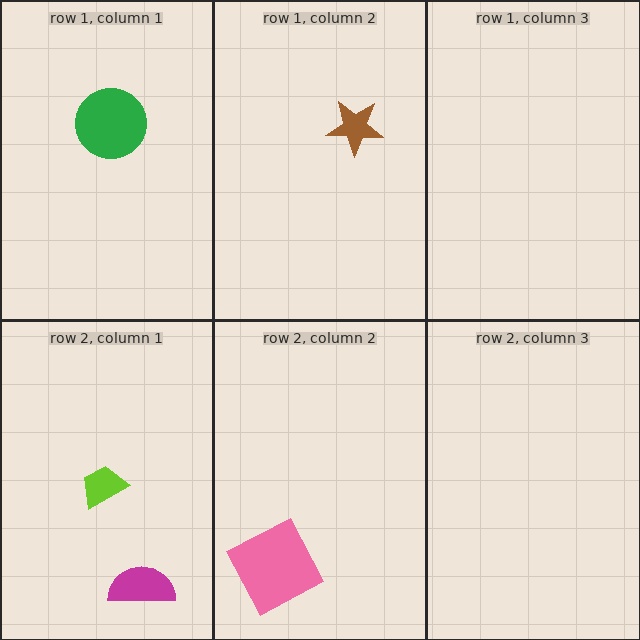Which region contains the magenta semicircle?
The row 2, column 1 region.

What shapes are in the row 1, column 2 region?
The brown star.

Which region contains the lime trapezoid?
The row 2, column 1 region.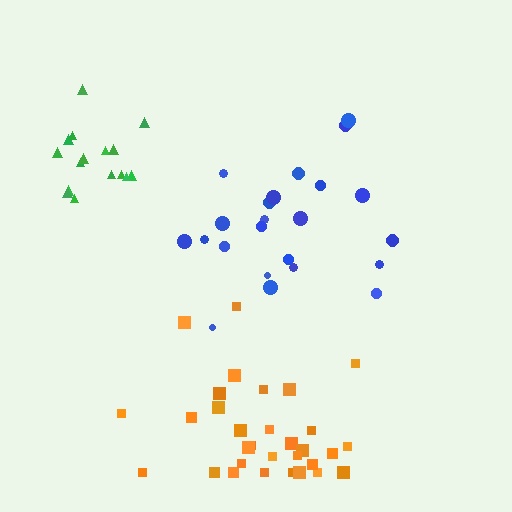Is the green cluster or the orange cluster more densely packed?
Green.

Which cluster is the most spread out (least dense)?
Orange.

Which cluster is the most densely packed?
Green.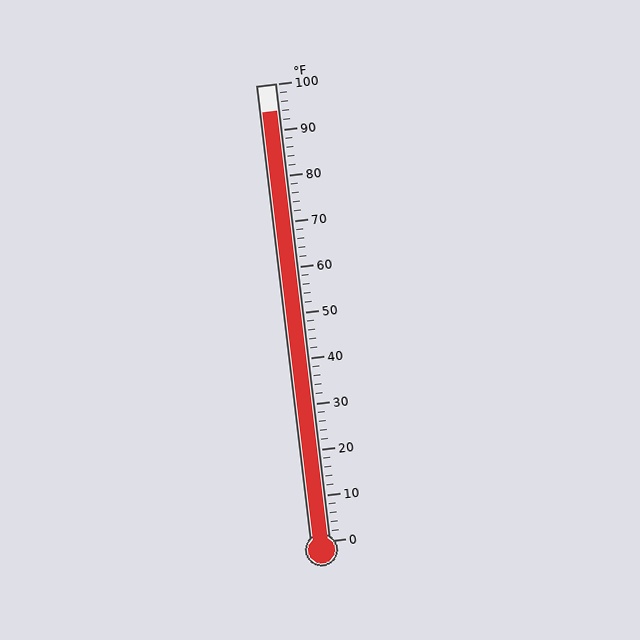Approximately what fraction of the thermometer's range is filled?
The thermometer is filled to approximately 95% of its range.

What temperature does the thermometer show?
The thermometer shows approximately 94°F.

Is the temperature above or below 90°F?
The temperature is above 90°F.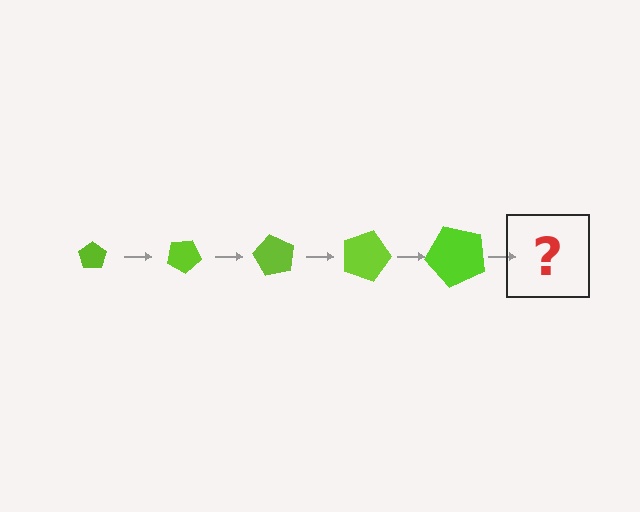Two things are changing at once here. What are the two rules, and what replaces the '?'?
The two rules are that the pentagon grows larger each step and it rotates 30 degrees each step. The '?' should be a pentagon, larger than the previous one and rotated 150 degrees from the start.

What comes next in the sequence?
The next element should be a pentagon, larger than the previous one and rotated 150 degrees from the start.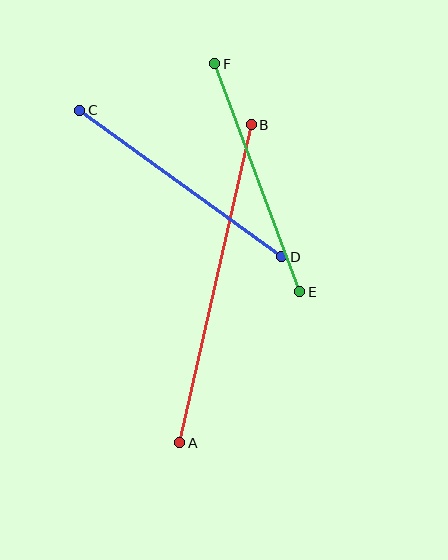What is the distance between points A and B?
The distance is approximately 326 pixels.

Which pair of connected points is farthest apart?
Points A and B are farthest apart.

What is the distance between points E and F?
The distance is approximately 244 pixels.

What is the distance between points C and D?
The distance is approximately 250 pixels.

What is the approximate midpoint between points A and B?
The midpoint is at approximately (215, 284) pixels.